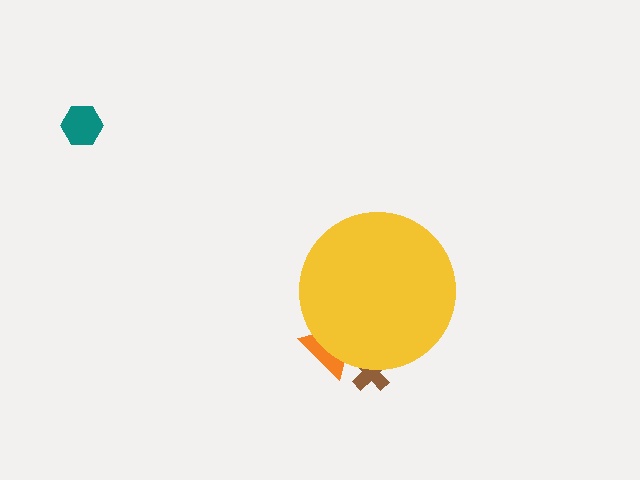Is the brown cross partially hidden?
Yes, the brown cross is partially hidden behind the yellow circle.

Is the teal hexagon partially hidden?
No, the teal hexagon is fully visible.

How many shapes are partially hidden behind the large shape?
2 shapes are partially hidden.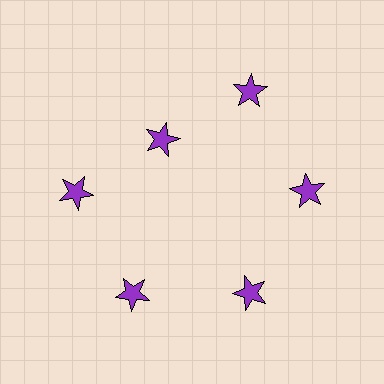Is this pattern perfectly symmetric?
No. The 6 purple stars are arranged in a ring, but one element near the 11 o'clock position is pulled inward toward the center, breaking the 6-fold rotational symmetry.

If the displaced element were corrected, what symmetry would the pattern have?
It would have 6-fold rotational symmetry — the pattern would map onto itself every 60 degrees.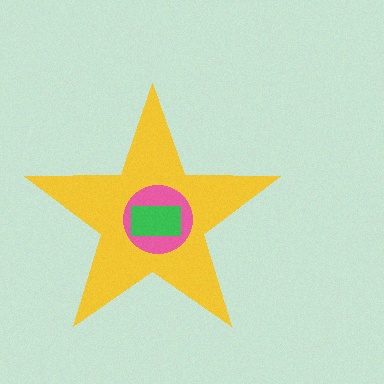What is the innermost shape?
The green rectangle.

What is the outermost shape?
The yellow star.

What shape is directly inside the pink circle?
The green rectangle.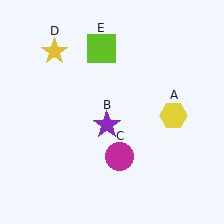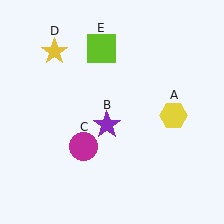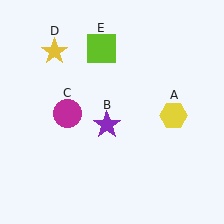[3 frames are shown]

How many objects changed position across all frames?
1 object changed position: magenta circle (object C).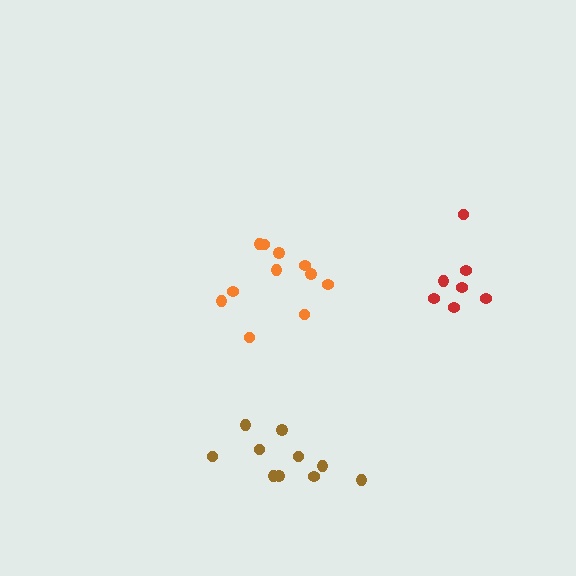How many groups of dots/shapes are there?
There are 3 groups.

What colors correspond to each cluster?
The clusters are colored: orange, red, brown.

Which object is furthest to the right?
The red cluster is rightmost.